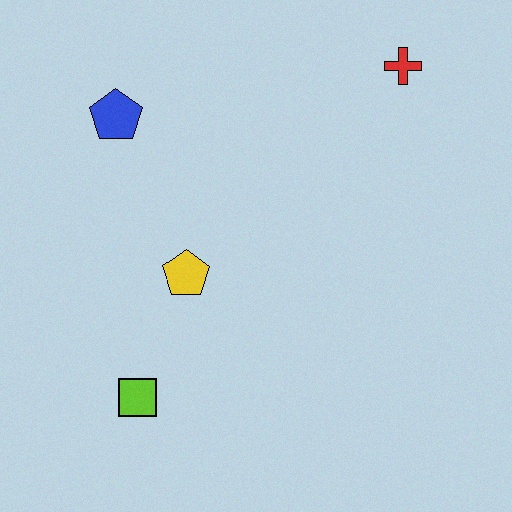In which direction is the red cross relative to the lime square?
The red cross is above the lime square.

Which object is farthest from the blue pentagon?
The red cross is farthest from the blue pentagon.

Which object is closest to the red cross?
The blue pentagon is closest to the red cross.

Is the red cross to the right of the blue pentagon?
Yes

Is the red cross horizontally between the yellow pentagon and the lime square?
No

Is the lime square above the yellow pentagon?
No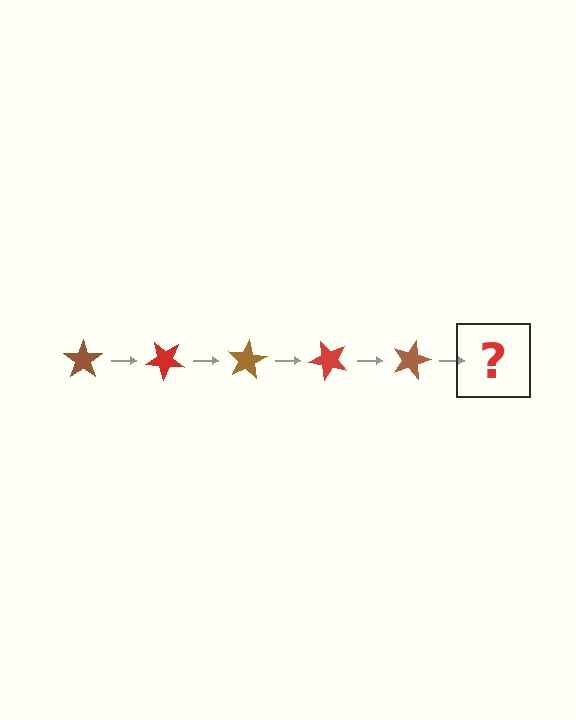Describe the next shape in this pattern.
It should be a red star, rotated 200 degrees from the start.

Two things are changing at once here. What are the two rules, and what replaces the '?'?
The two rules are that it rotates 40 degrees each step and the color cycles through brown and red. The '?' should be a red star, rotated 200 degrees from the start.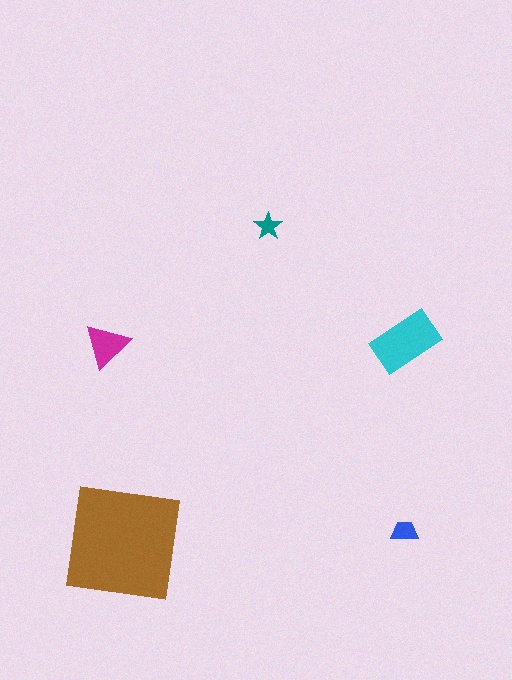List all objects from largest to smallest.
The brown square, the cyan rectangle, the magenta triangle, the blue trapezoid, the teal star.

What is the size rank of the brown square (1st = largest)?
1st.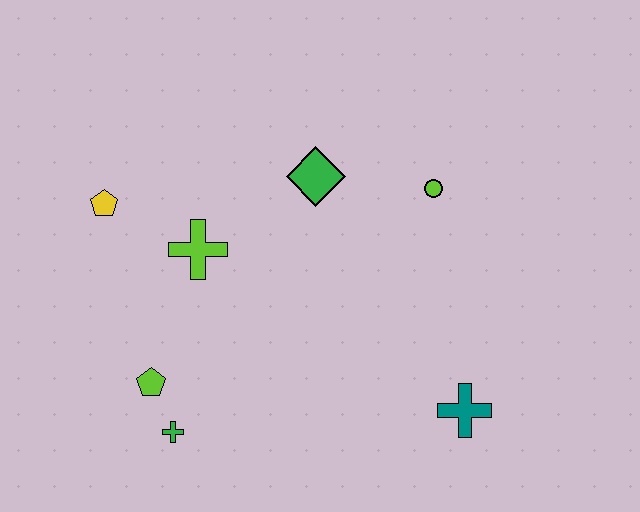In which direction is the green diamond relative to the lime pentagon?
The green diamond is above the lime pentagon.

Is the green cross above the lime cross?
No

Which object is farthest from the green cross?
The lime circle is farthest from the green cross.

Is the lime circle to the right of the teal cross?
No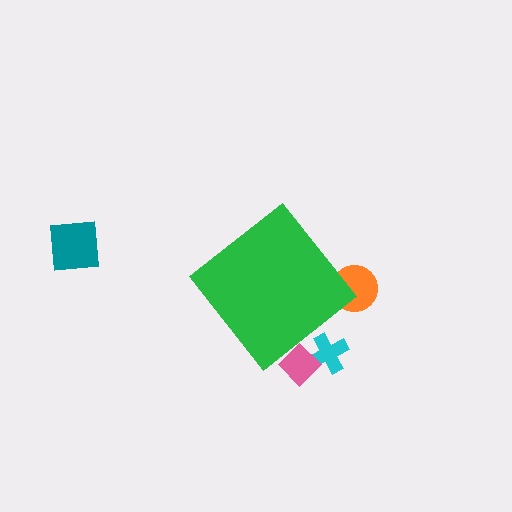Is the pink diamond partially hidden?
Yes, the pink diamond is partially hidden behind the green diamond.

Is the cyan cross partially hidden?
Yes, the cyan cross is partially hidden behind the green diamond.